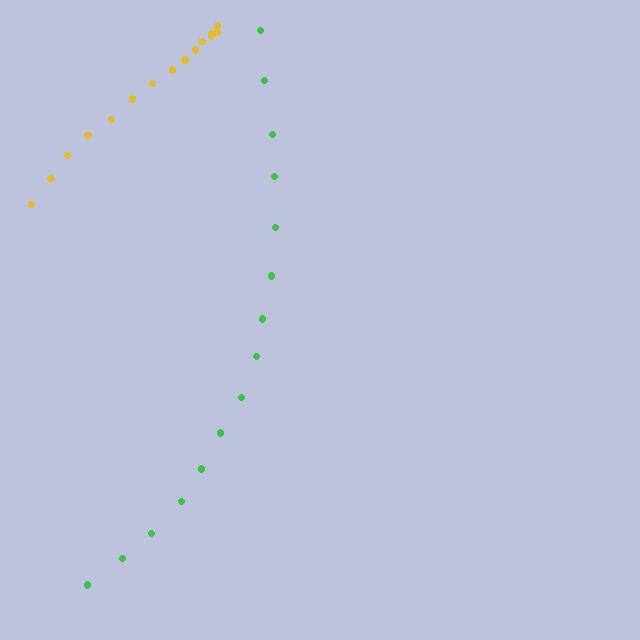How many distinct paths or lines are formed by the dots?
There are 2 distinct paths.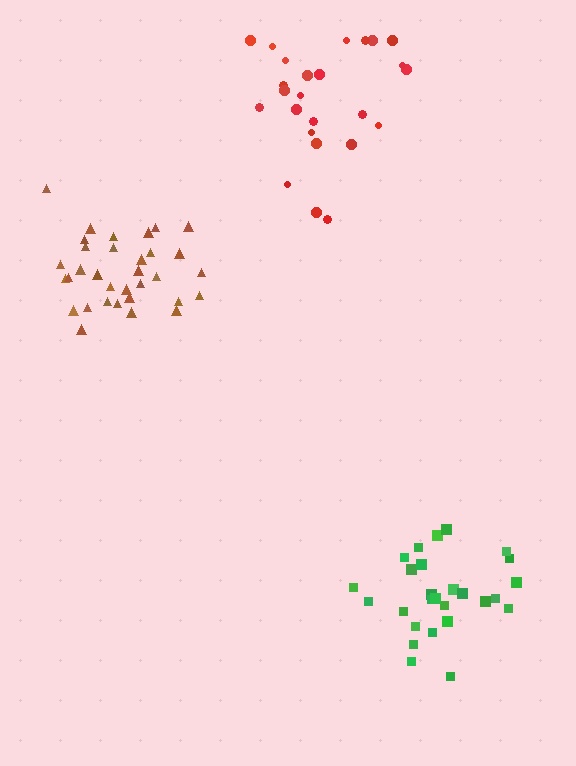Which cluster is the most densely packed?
Brown.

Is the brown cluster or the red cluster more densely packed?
Brown.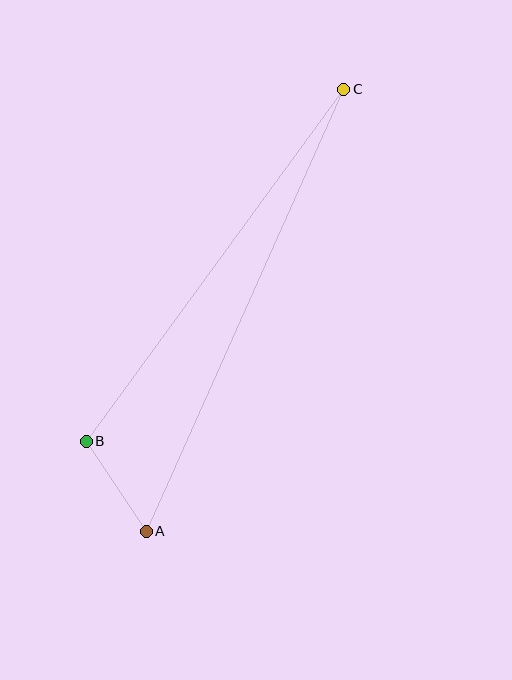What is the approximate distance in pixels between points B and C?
The distance between B and C is approximately 436 pixels.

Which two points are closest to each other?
Points A and B are closest to each other.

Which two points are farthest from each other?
Points A and C are farthest from each other.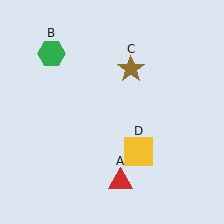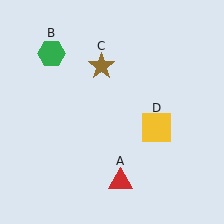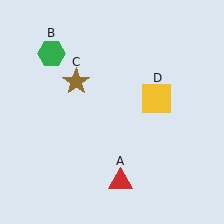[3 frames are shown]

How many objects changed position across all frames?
2 objects changed position: brown star (object C), yellow square (object D).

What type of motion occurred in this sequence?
The brown star (object C), yellow square (object D) rotated counterclockwise around the center of the scene.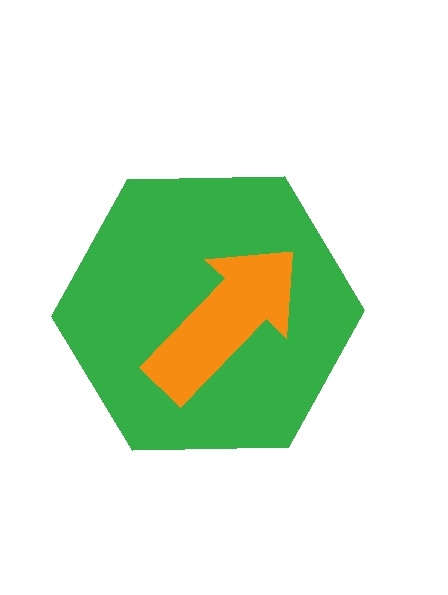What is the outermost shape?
The green hexagon.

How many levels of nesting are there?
2.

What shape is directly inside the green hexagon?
The orange arrow.